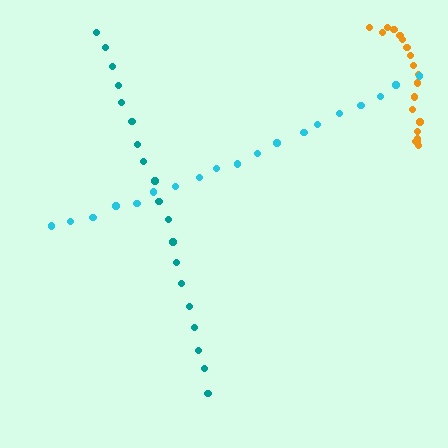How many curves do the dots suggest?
There are 3 distinct paths.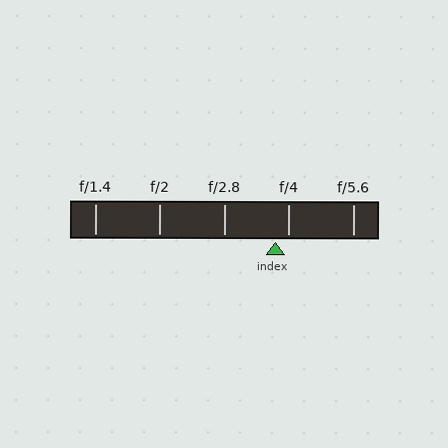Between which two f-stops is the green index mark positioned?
The index mark is between f/2.8 and f/4.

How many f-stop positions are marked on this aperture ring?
There are 5 f-stop positions marked.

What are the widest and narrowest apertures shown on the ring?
The widest aperture shown is f/1.4 and the narrowest is f/5.6.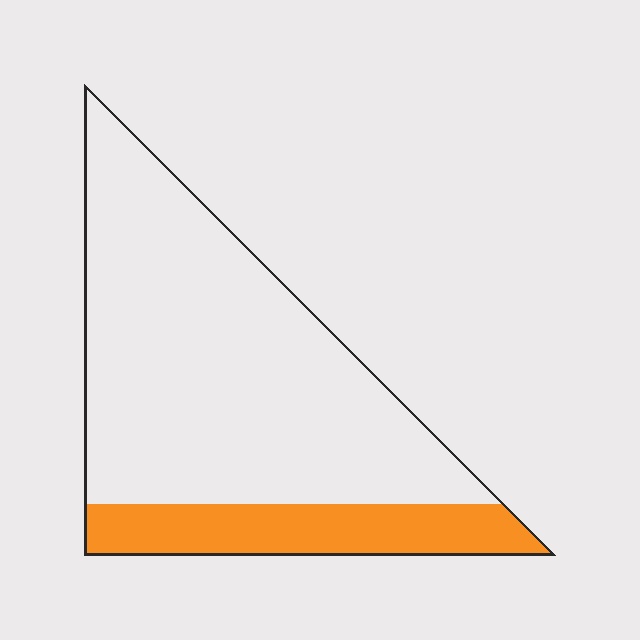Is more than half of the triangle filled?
No.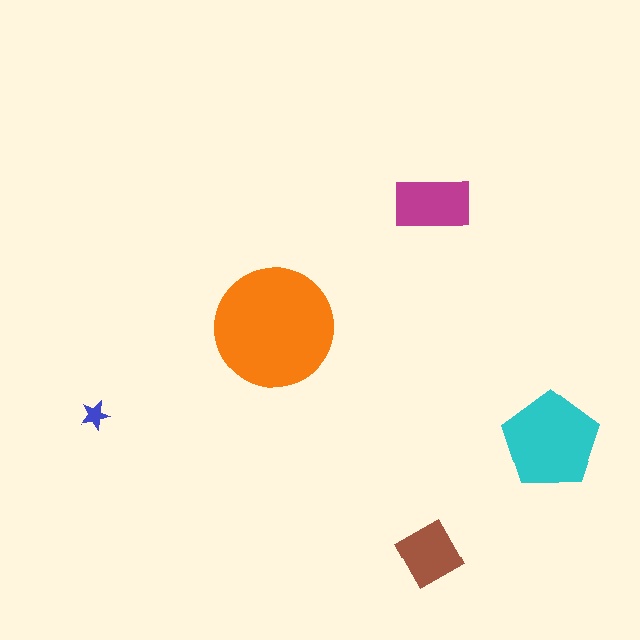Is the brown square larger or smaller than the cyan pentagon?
Smaller.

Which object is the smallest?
The blue star.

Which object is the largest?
The orange circle.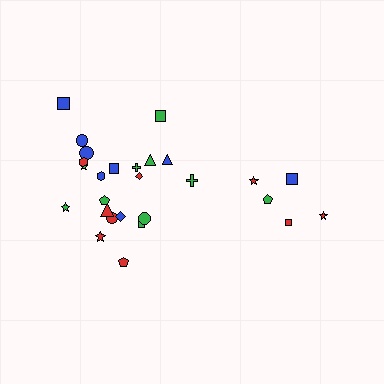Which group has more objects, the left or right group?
The left group.